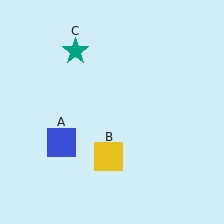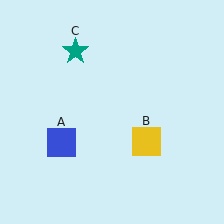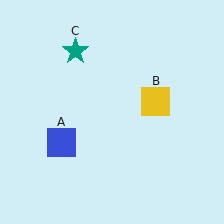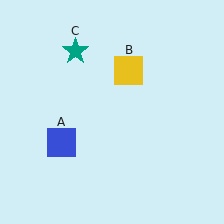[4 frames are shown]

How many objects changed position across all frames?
1 object changed position: yellow square (object B).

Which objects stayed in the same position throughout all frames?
Blue square (object A) and teal star (object C) remained stationary.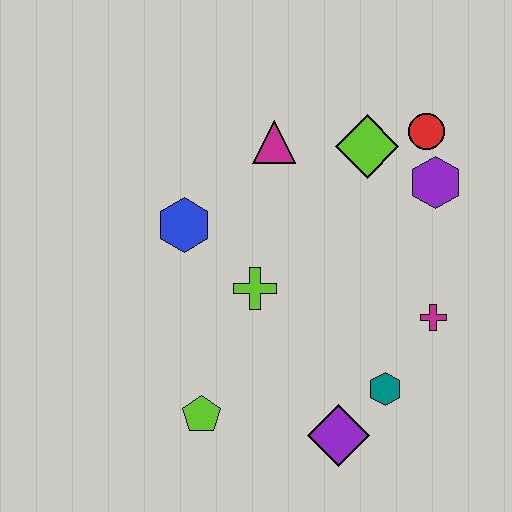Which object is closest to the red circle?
The purple hexagon is closest to the red circle.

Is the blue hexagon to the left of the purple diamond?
Yes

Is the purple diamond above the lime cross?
No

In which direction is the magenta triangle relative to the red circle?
The magenta triangle is to the left of the red circle.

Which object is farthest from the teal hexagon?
The magenta triangle is farthest from the teal hexagon.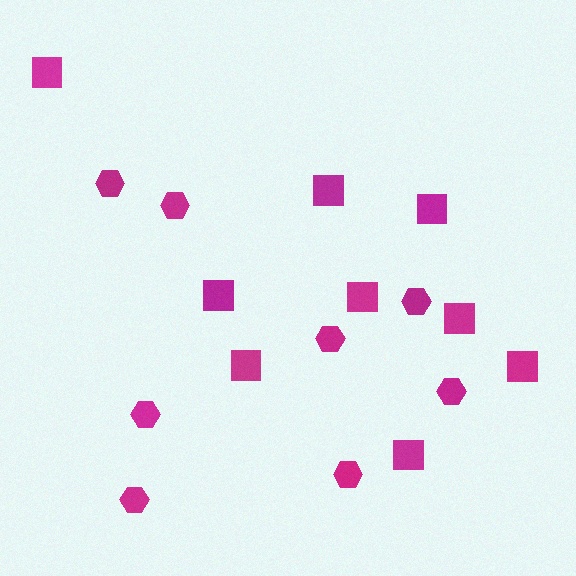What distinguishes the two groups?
There are 2 groups: one group of hexagons (8) and one group of squares (9).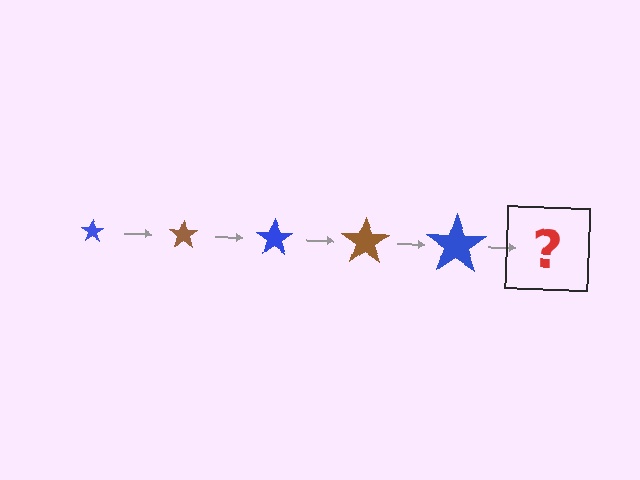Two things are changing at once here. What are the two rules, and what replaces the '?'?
The two rules are that the star grows larger each step and the color cycles through blue and brown. The '?' should be a brown star, larger than the previous one.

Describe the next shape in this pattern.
It should be a brown star, larger than the previous one.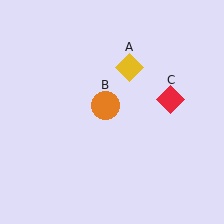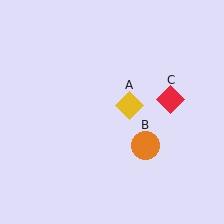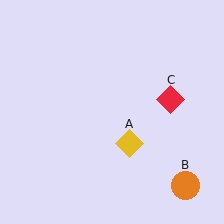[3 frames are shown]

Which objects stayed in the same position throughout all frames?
Red diamond (object C) remained stationary.